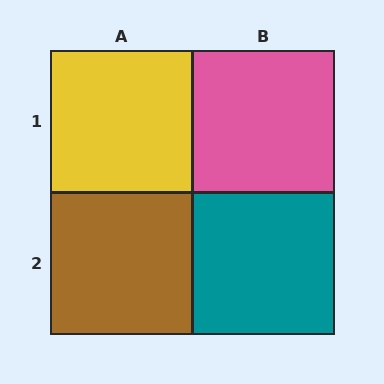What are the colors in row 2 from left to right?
Brown, teal.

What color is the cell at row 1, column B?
Pink.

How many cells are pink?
1 cell is pink.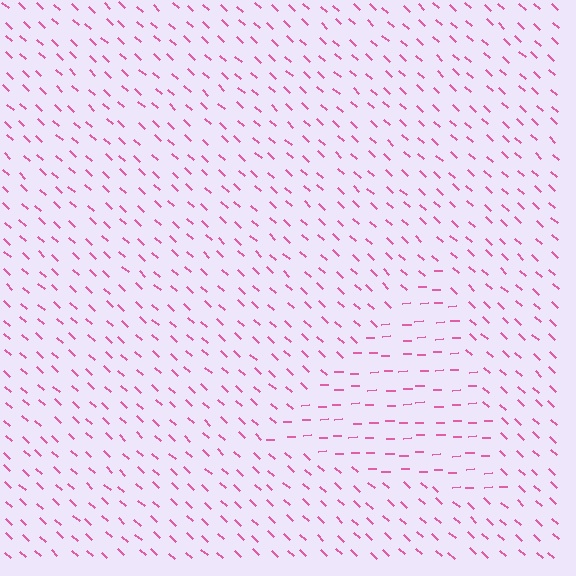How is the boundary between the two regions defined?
The boundary is defined purely by a change in line orientation (approximately 45 degrees difference). All lines are the same color and thickness.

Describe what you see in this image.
The image is filled with small pink line segments. A triangle region in the image has lines oriented differently from the surrounding lines, creating a visible texture boundary.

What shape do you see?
I see a triangle.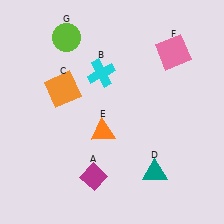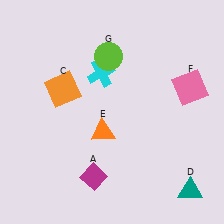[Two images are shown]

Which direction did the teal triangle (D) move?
The teal triangle (D) moved right.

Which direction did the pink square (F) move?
The pink square (F) moved down.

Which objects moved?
The objects that moved are: the teal triangle (D), the pink square (F), the lime circle (G).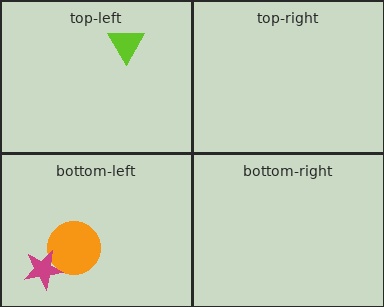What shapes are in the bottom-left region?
The orange circle, the magenta star.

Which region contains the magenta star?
The bottom-left region.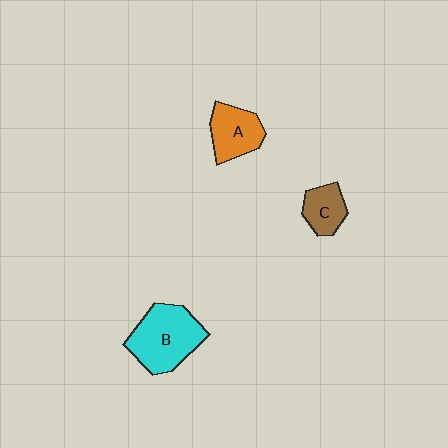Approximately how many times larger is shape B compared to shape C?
Approximately 2.1 times.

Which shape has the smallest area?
Shape C (brown).